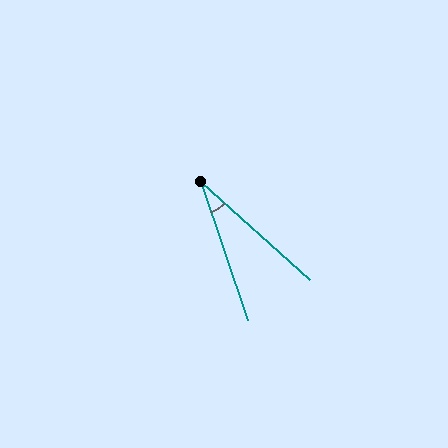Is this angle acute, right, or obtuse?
It is acute.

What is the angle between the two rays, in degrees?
Approximately 29 degrees.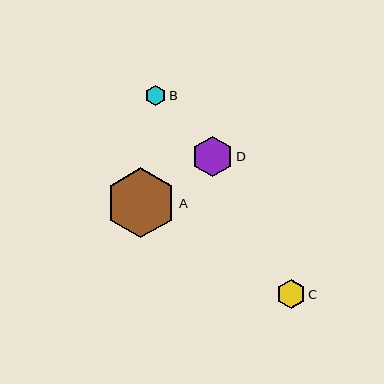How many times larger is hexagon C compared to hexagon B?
Hexagon C is approximately 1.4 times the size of hexagon B.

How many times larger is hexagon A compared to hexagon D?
Hexagon A is approximately 1.7 times the size of hexagon D.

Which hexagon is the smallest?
Hexagon B is the smallest with a size of approximately 20 pixels.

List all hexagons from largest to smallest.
From largest to smallest: A, D, C, B.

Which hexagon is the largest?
Hexagon A is the largest with a size of approximately 70 pixels.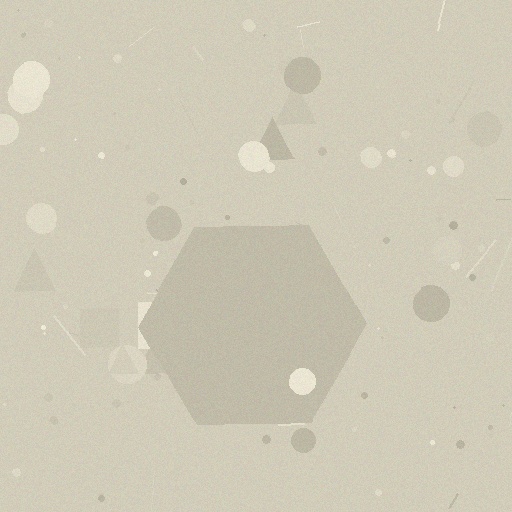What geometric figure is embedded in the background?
A hexagon is embedded in the background.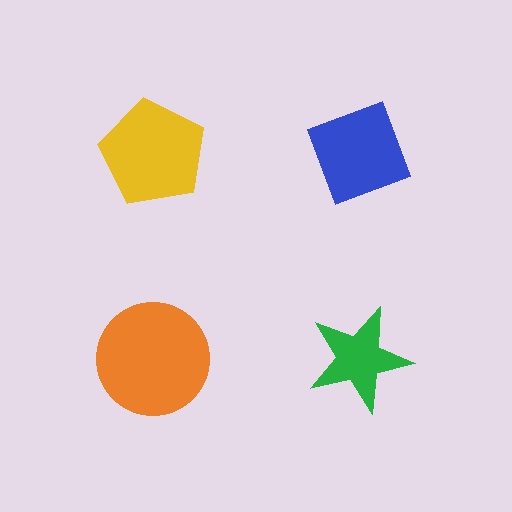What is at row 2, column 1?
An orange circle.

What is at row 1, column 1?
A yellow pentagon.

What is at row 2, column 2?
A green star.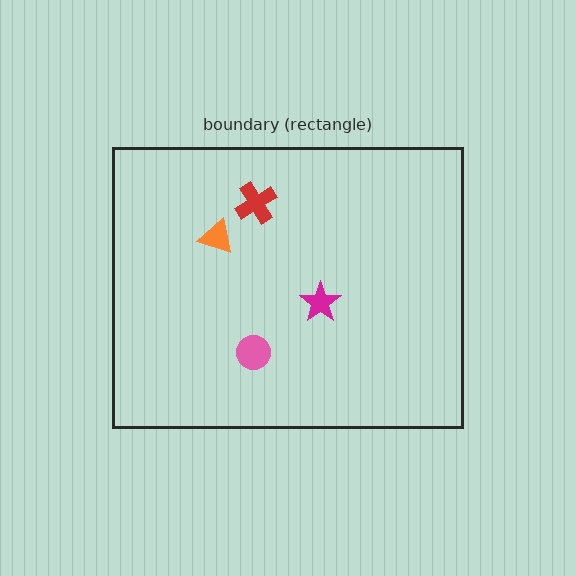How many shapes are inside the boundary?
4 inside, 0 outside.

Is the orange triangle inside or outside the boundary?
Inside.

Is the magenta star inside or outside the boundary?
Inside.